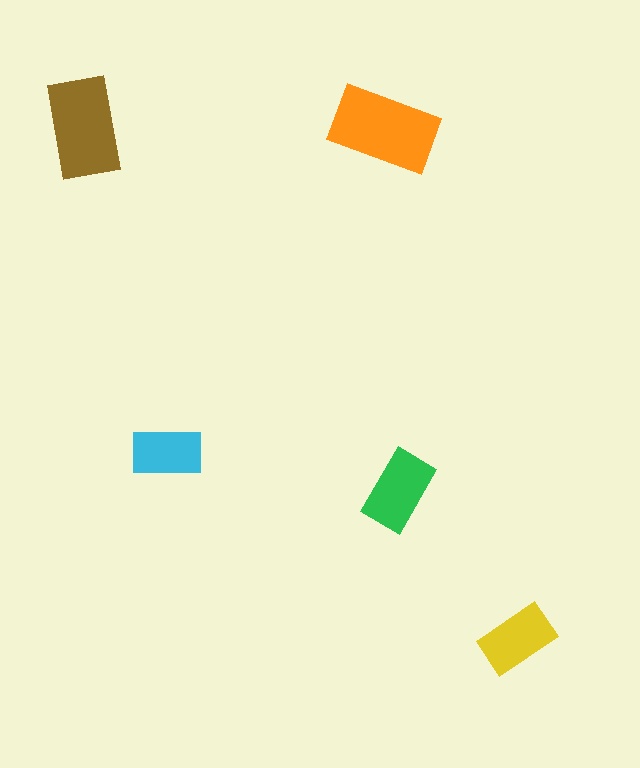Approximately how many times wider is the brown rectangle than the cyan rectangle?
About 1.5 times wider.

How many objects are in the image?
There are 5 objects in the image.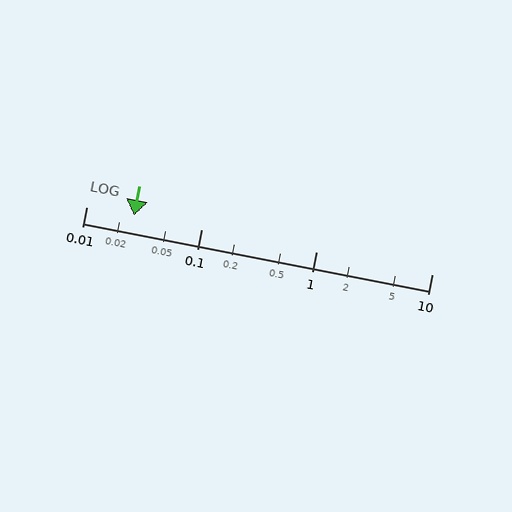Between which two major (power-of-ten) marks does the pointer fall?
The pointer is between 0.01 and 0.1.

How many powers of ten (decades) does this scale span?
The scale spans 3 decades, from 0.01 to 10.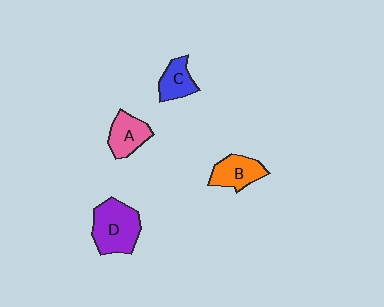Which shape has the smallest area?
Shape C (blue).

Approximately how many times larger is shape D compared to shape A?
Approximately 1.5 times.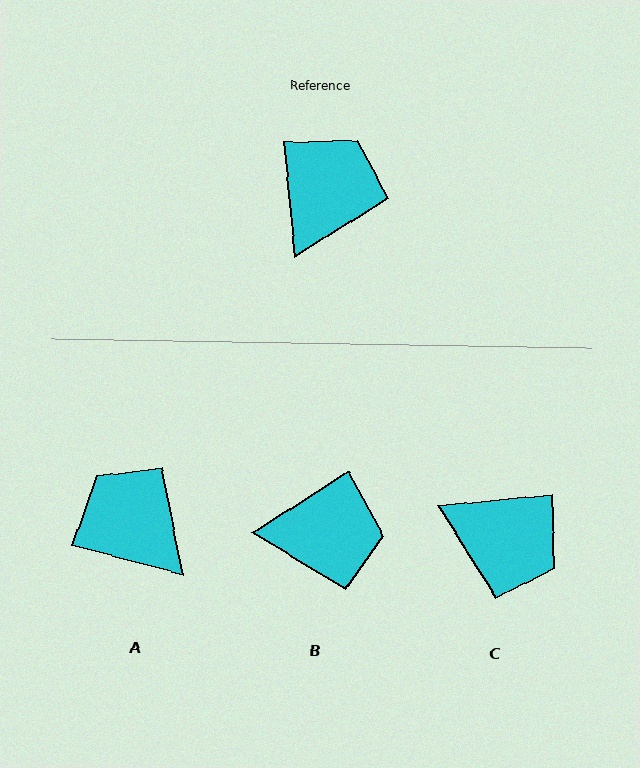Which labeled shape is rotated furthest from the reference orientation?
C, about 90 degrees away.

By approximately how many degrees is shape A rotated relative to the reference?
Approximately 69 degrees counter-clockwise.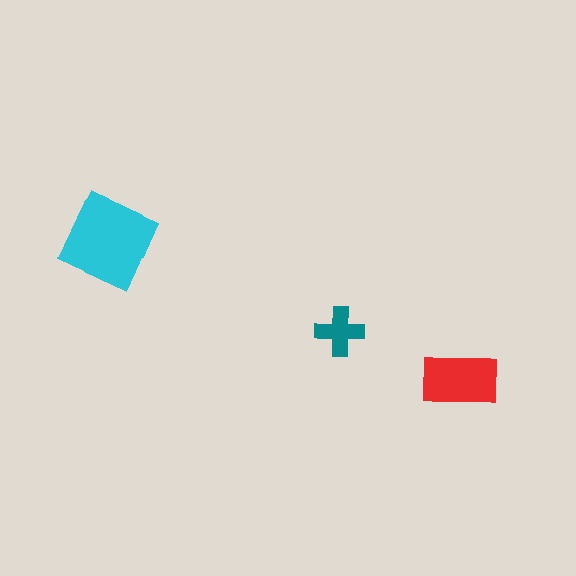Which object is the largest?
The cyan square.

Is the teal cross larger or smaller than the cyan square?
Smaller.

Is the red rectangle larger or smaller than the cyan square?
Smaller.